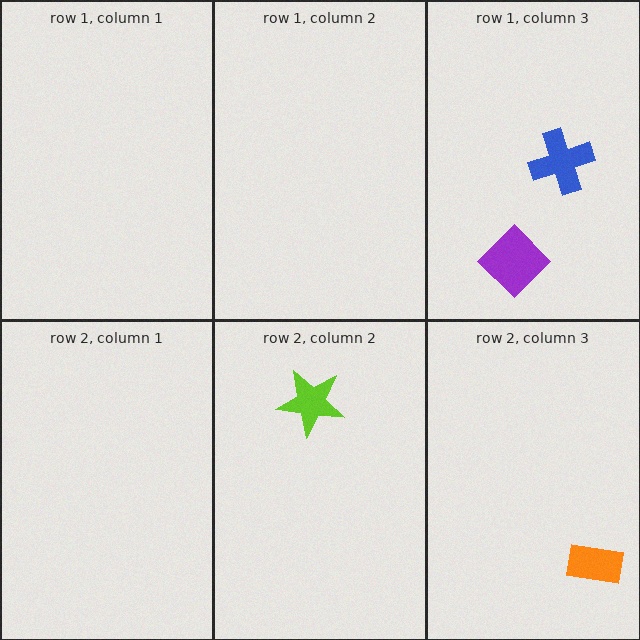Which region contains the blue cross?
The row 1, column 3 region.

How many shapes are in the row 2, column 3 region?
1.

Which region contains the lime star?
The row 2, column 2 region.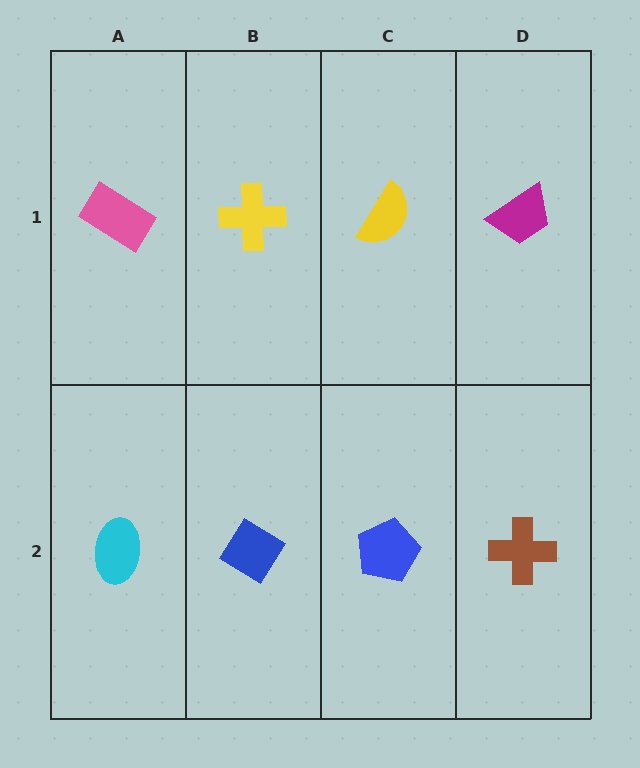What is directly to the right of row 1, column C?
A magenta trapezoid.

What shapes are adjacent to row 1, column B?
A blue diamond (row 2, column B), a pink rectangle (row 1, column A), a yellow semicircle (row 1, column C).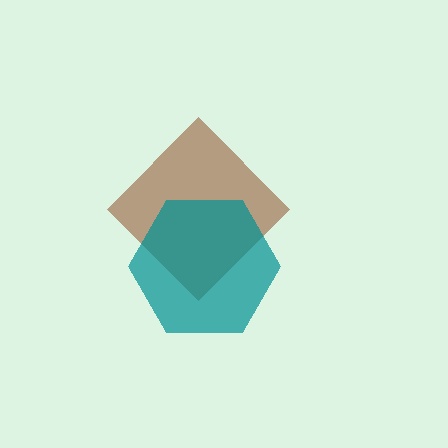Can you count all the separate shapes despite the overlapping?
Yes, there are 2 separate shapes.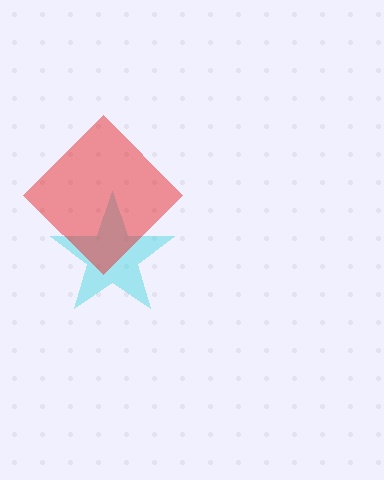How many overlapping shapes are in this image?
There are 2 overlapping shapes in the image.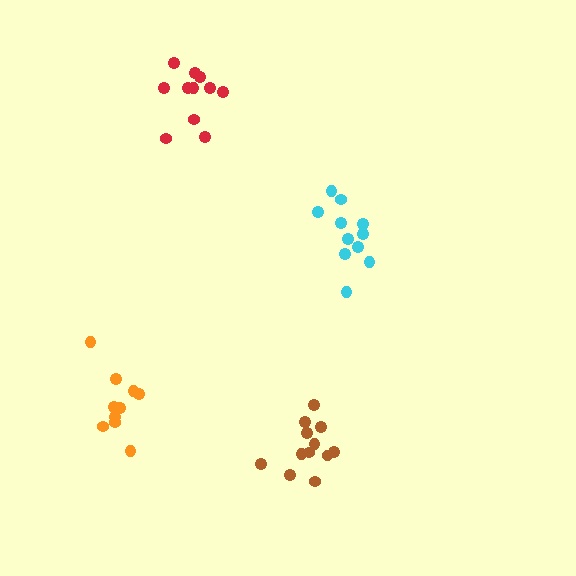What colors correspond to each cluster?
The clusters are colored: cyan, red, orange, brown.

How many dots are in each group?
Group 1: 11 dots, Group 2: 11 dots, Group 3: 10 dots, Group 4: 12 dots (44 total).